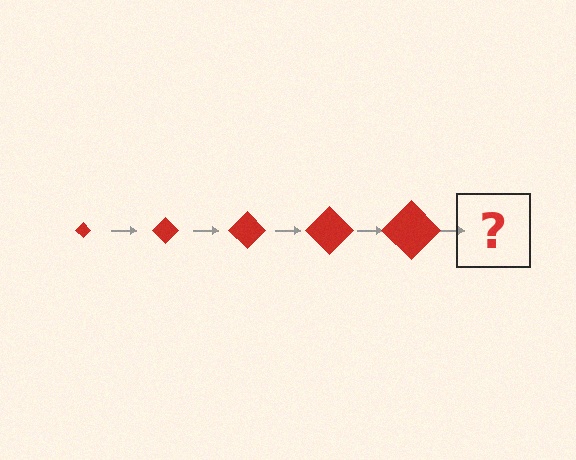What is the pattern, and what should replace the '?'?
The pattern is that the diamond gets progressively larger each step. The '?' should be a red diamond, larger than the previous one.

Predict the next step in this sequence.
The next step is a red diamond, larger than the previous one.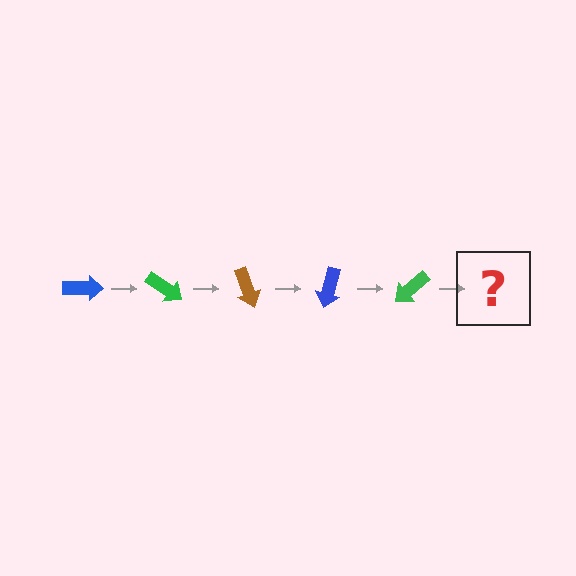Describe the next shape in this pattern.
It should be a brown arrow, rotated 175 degrees from the start.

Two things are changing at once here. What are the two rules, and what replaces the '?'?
The two rules are that it rotates 35 degrees each step and the color cycles through blue, green, and brown. The '?' should be a brown arrow, rotated 175 degrees from the start.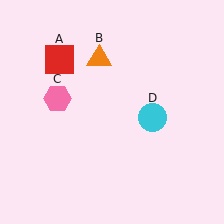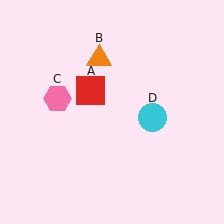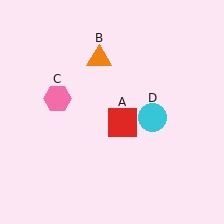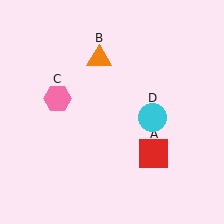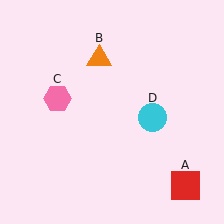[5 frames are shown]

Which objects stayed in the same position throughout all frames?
Orange triangle (object B) and pink hexagon (object C) and cyan circle (object D) remained stationary.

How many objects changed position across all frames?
1 object changed position: red square (object A).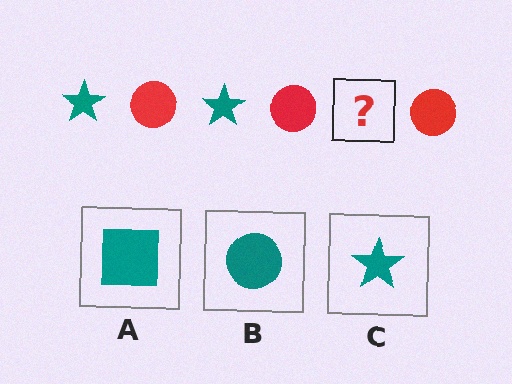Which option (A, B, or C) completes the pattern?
C.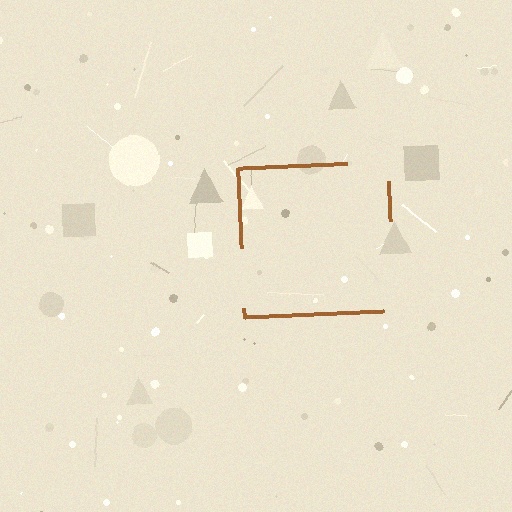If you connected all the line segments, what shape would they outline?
They would outline a square.